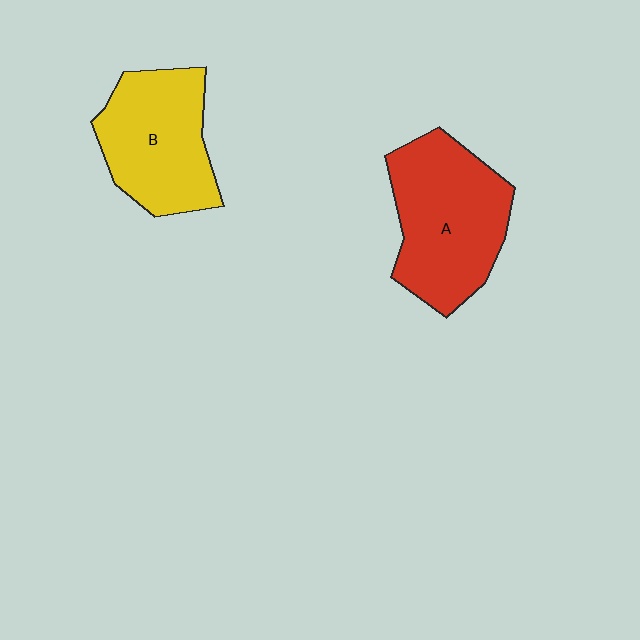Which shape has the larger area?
Shape A (red).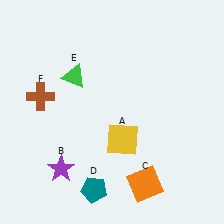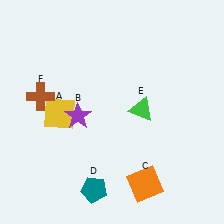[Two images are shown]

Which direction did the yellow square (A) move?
The yellow square (A) moved left.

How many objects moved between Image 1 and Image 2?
3 objects moved between the two images.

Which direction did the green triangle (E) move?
The green triangle (E) moved right.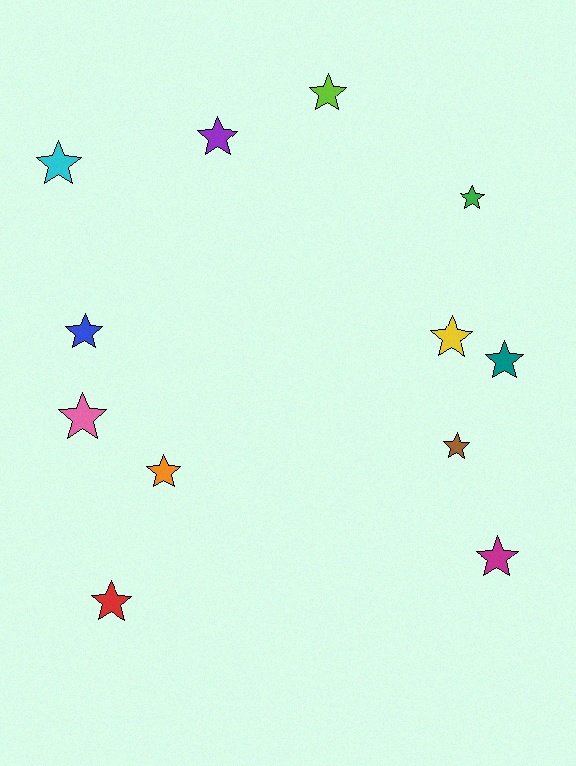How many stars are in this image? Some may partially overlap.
There are 12 stars.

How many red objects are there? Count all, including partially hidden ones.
There is 1 red object.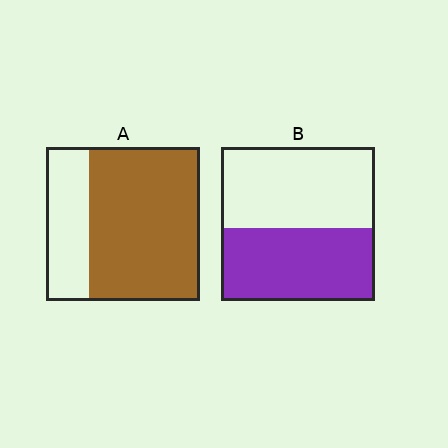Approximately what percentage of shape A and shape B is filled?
A is approximately 70% and B is approximately 45%.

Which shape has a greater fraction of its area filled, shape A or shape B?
Shape A.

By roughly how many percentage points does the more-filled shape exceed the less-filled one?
By roughly 25 percentage points (A over B).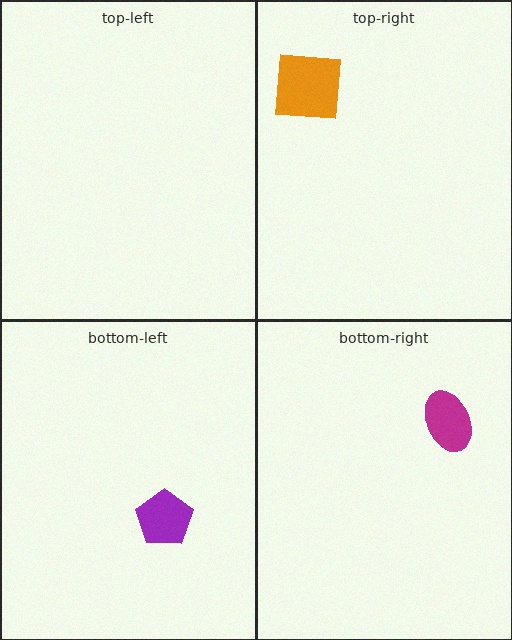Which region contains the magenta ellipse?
The bottom-right region.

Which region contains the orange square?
The top-right region.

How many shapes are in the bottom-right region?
1.